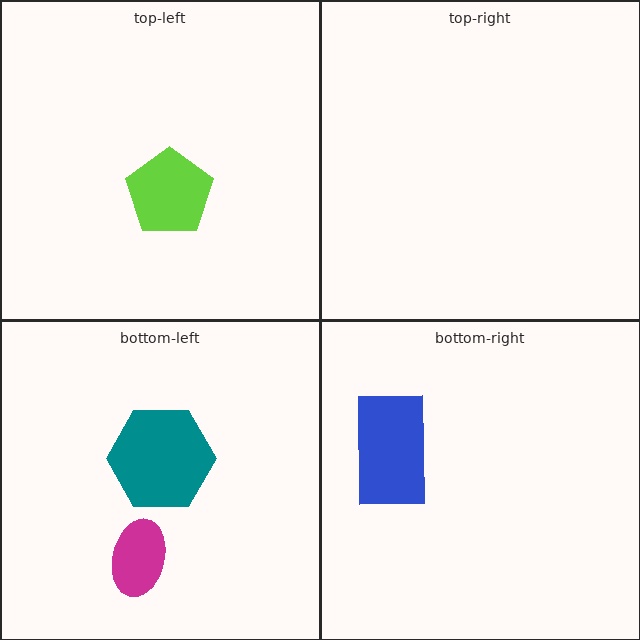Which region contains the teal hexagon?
The bottom-left region.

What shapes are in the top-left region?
The lime pentagon.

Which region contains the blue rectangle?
The bottom-right region.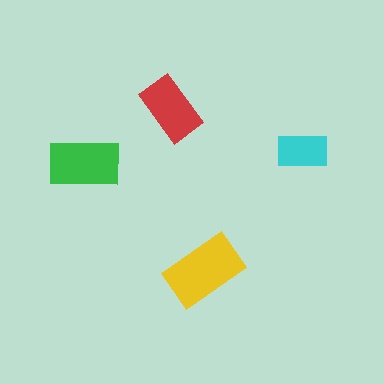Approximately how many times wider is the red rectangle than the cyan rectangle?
About 1.5 times wider.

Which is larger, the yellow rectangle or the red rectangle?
The yellow one.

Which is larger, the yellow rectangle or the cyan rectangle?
The yellow one.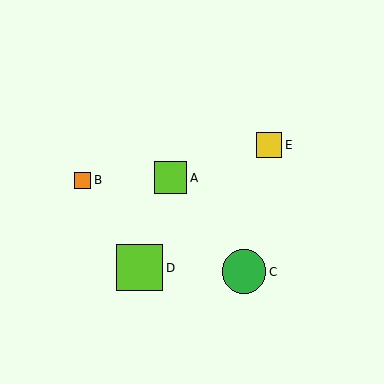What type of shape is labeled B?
Shape B is an orange square.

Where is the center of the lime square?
The center of the lime square is at (140, 268).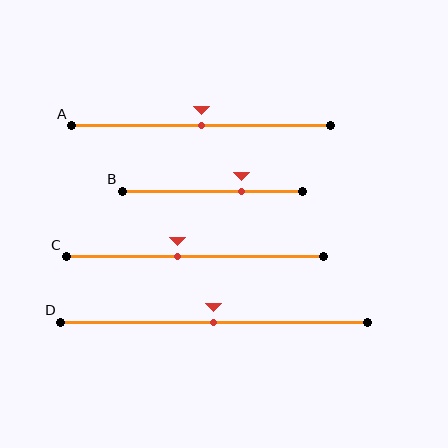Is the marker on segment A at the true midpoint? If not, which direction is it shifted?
Yes, the marker on segment A is at the true midpoint.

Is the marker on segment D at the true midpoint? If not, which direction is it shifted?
Yes, the marker on segment D is at the true midpoint.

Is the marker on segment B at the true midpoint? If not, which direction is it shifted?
No, the marker on segment B is shifted to the right by about 16% of the segment length.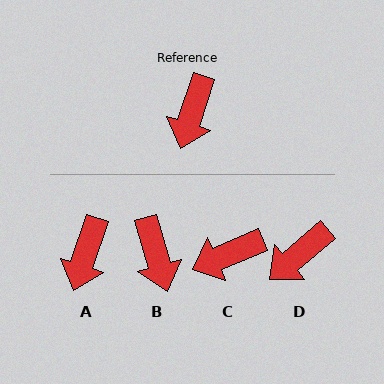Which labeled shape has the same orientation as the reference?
A.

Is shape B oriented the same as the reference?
No, it is off by about 34 degrees.